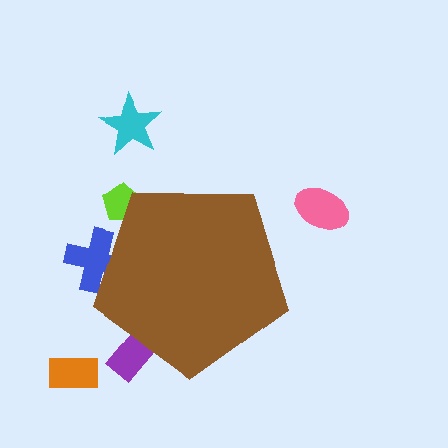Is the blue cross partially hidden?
Yes, the blue cross is partially hidden behind the brown pentagon.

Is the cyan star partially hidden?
No, the cyan star is fully visible.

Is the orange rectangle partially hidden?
No, the orange rectangle is fully visible.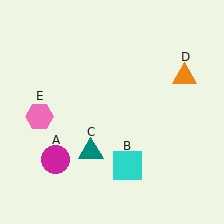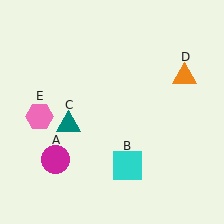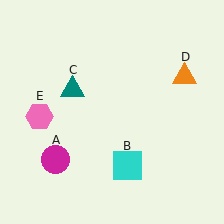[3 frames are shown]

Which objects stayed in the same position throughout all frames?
Magenta circle (object A) and cyan square (object B) and orange triangle (object D) and pink hexagon (object E) remained stationary.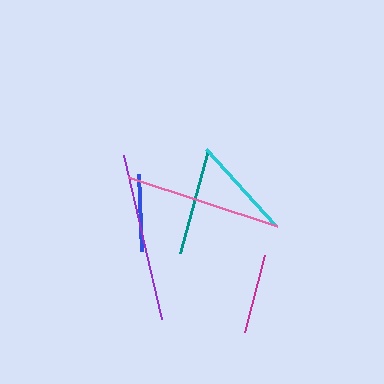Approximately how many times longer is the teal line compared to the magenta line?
The teal line is approximately 1.3 times the length of the magenta line.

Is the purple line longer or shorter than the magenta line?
The purple line is longer than the magenta line.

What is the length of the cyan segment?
The cyan segment is approximately 102 pixels long.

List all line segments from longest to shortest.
From longest to shortest: purple, pink, teal, cyan, magenta, blue.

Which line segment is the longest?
The purple line is the longest at approximately 168 pixels.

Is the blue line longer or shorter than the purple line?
The purple line is longer than the blue line.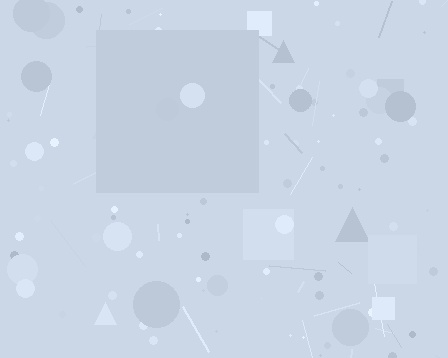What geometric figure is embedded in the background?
A square is embedded in the background.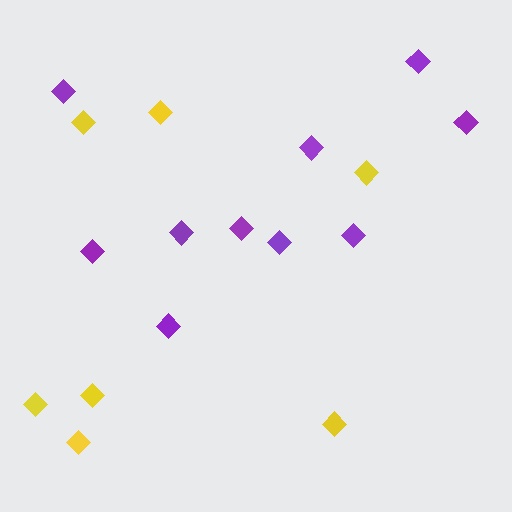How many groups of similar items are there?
There are 2 groups: one group of purple diamonds (10) and one group of yellow diamonds (7).